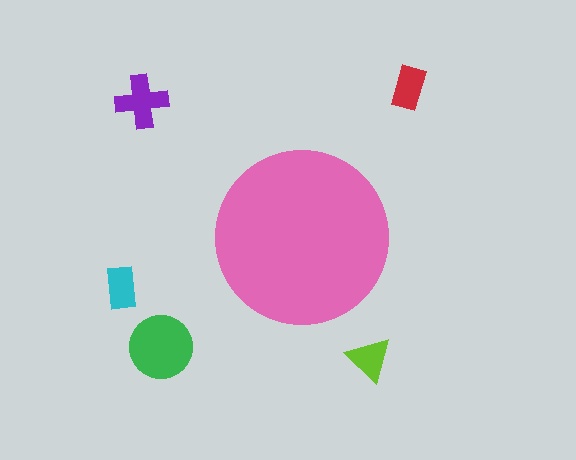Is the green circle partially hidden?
No, the green circle is fully visible.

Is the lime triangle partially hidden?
No, the lime triangle is fully visible.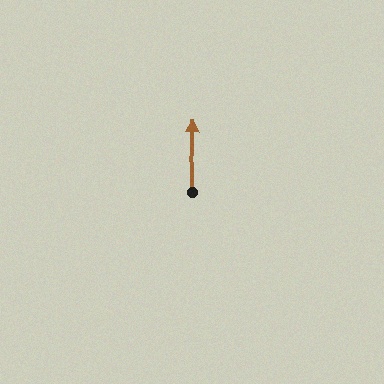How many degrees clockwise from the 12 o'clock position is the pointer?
Approximately 2 degrees.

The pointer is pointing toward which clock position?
Roughly 12 o'clock.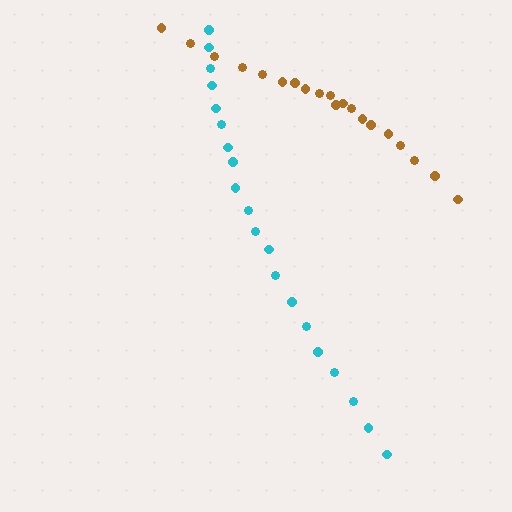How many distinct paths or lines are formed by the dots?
There are 2 distinct paths.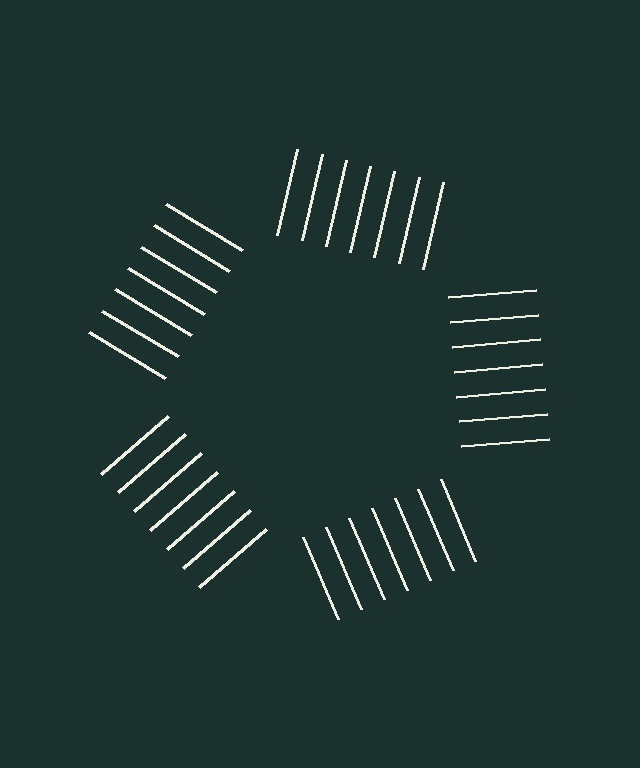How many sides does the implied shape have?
5 sides — the line-ends trace a pentagon.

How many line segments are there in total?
35 — 7 along each of the 5 edges.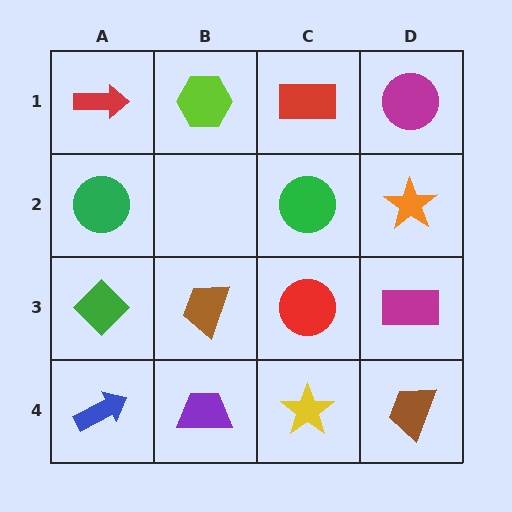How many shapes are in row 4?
4 shapes.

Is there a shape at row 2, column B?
No, that cell is empty.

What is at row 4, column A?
A blue arrow.